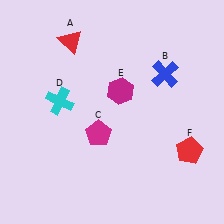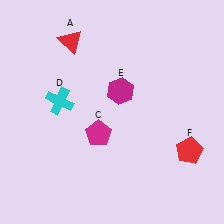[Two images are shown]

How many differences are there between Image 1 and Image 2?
There is 1 difference between the two images.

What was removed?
The blue cross (B) was removed in Image 2.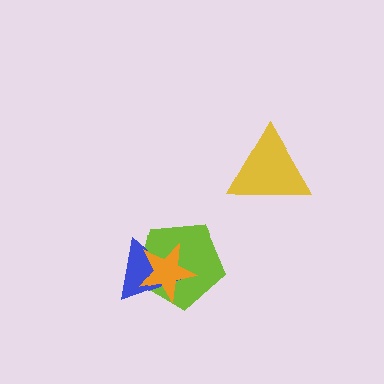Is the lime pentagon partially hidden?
Yes, it is partially covered by another shape.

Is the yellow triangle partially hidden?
No, no other shape covers it.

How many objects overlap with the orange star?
2 objects overlap with the orange star.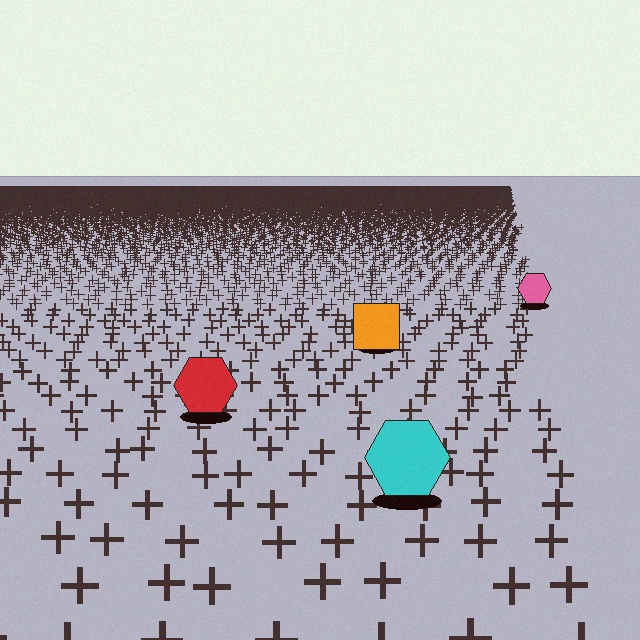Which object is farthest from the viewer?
The pink hexagon is farthest from the viewer. It appears smaller and the ground texture around it is denser.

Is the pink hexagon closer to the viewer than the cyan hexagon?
No. The cyan hexagon is closer — you can tell from the texture gradient: the ground texture is coarser near it.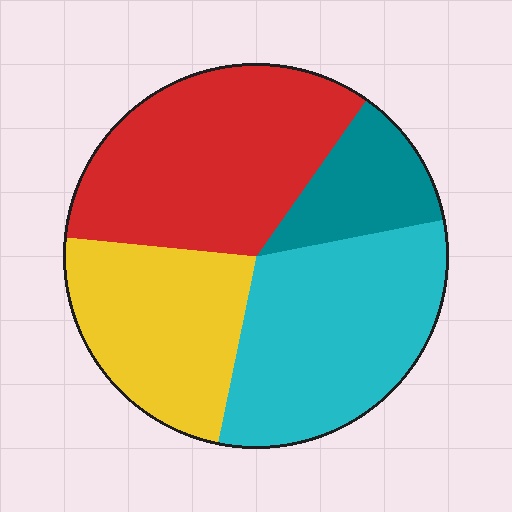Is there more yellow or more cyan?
Cyan.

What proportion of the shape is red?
Red takes up about one third (1/3) of the shape.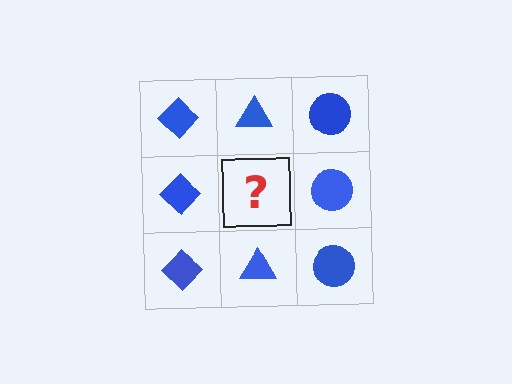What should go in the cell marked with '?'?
The missing cell should contain a blue triangle.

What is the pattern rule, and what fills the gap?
The rule is that each column has a consistent shape. The gap should be filled with a blue triangle.